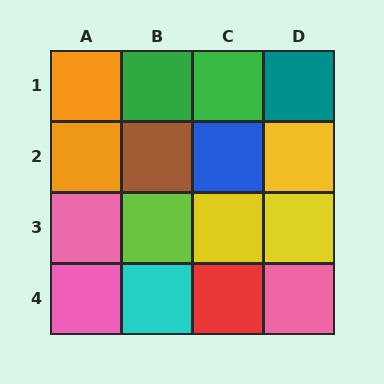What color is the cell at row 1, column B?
Green.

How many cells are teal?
1 cell is teal.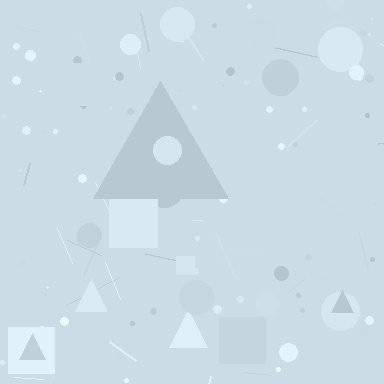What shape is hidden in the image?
A triangle is hidden in the image.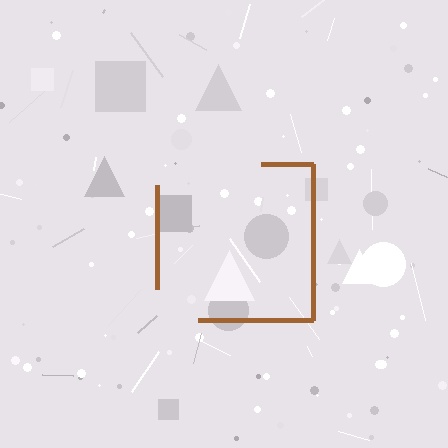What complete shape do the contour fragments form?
The contour fragments form a square.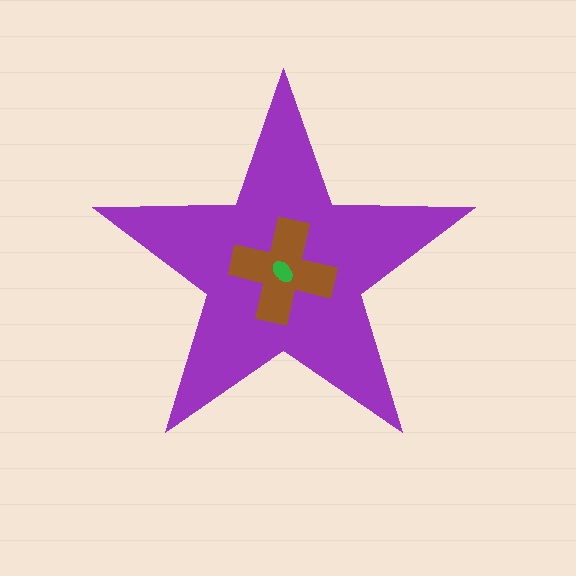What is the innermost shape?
The green ellipse.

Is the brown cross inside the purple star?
Yes.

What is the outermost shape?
The purple star.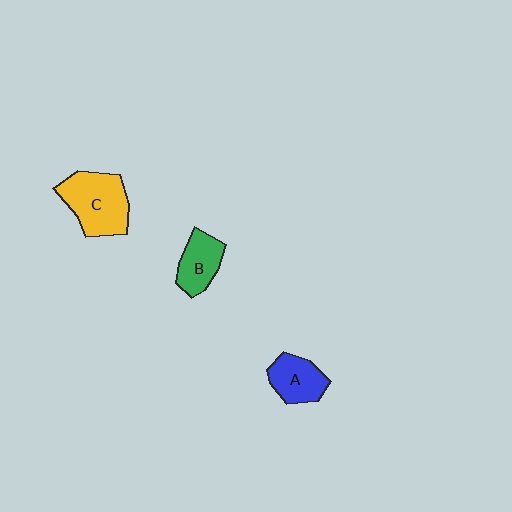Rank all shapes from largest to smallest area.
From largest to smallest: C (yellow), A (blue), B (green).